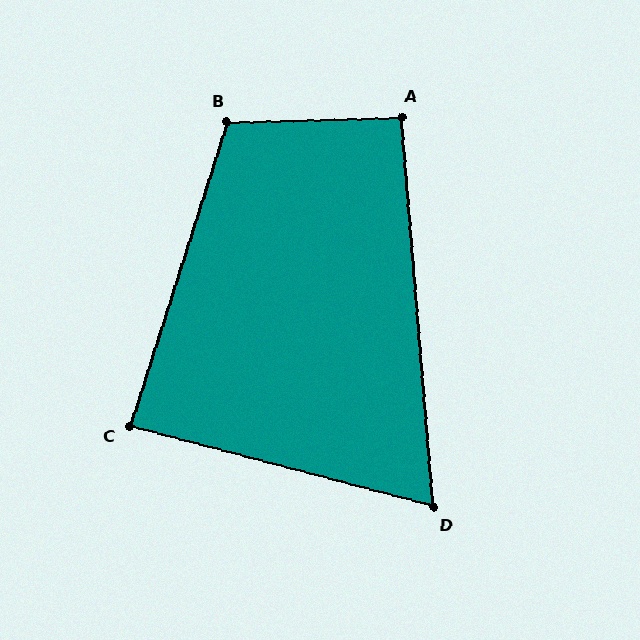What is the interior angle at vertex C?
Approximately 87 degrees (approximately right).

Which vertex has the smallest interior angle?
D, at approximately 71 degrees.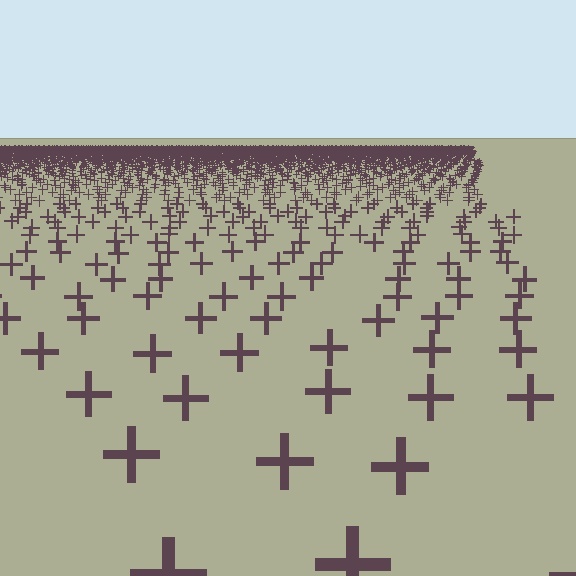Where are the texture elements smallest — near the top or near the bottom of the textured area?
Near the top.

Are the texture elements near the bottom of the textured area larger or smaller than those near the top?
Larger. Near the bottom, elements are closer to the viewer and appear at a bigger on-screen size.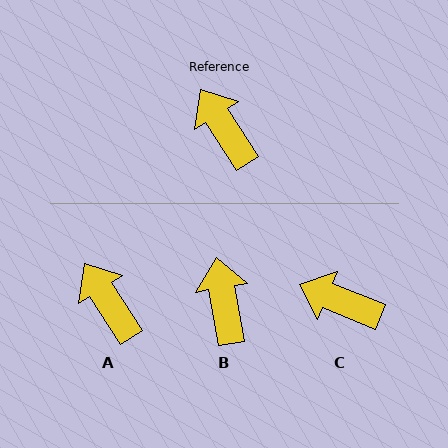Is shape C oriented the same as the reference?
No, it is off by about 35 degrees.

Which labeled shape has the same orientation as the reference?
A.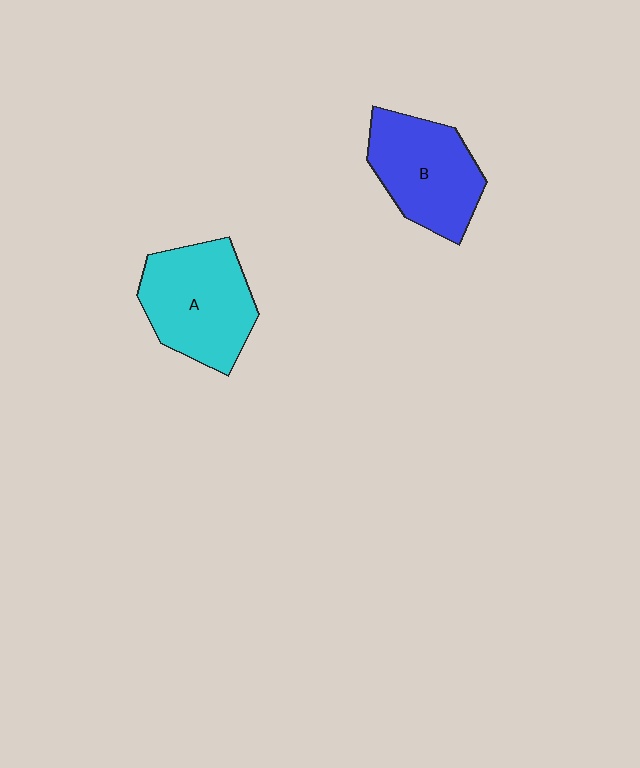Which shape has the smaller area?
Shape B (blue).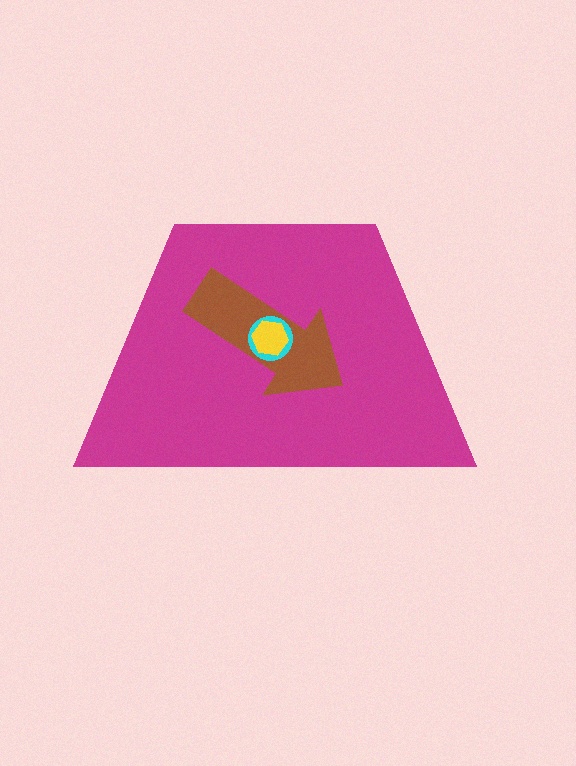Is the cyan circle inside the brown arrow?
Yes.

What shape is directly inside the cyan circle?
The yellow hexagon.